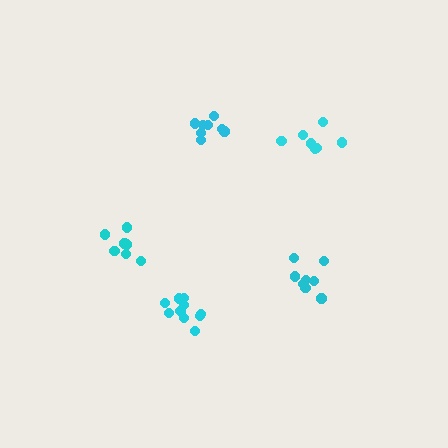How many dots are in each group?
Group 1: 10 dots, Group 2: 8 dots, Group 3: 8 dots, Group 4: 7 dots, Group 5: 7 dots (40 total).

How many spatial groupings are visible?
There are 5 spatial groupings.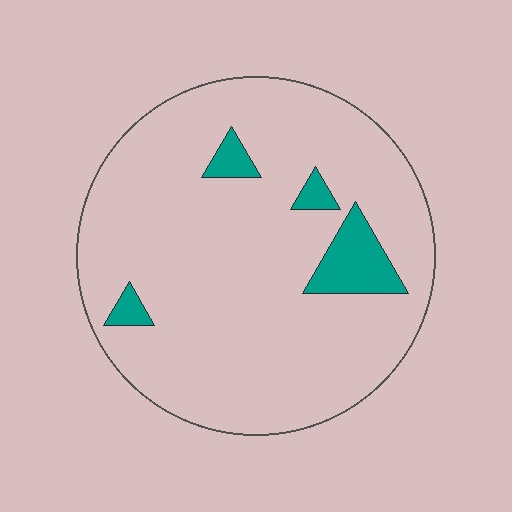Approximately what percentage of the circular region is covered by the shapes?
Approximately 10%.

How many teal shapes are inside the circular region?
4.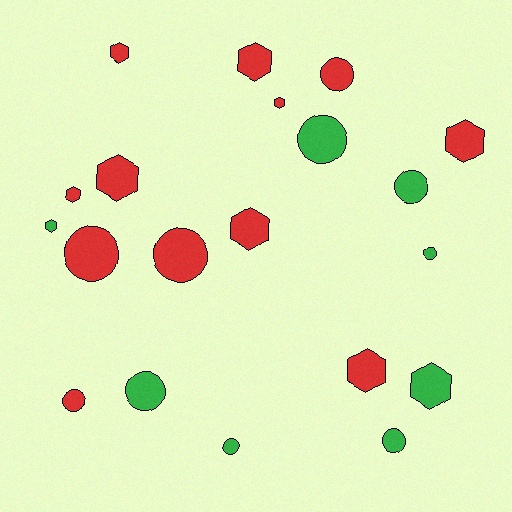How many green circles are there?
There are 6 green circles.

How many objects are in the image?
There are 20 objects.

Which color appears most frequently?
Red, with 12 objects.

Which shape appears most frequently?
Hexagon, with 10 objects.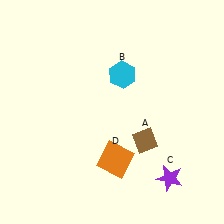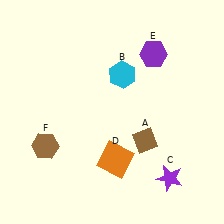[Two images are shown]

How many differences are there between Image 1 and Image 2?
There are 2 differences between the two images.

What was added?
A purple hexagon (E), a brown hexagon (F) were added in Image 2.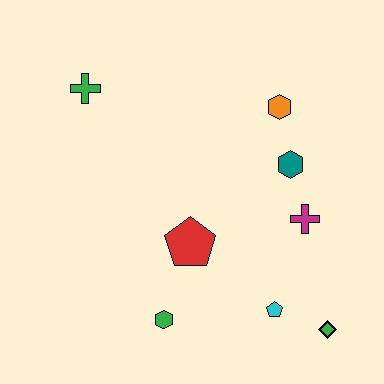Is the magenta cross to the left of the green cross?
No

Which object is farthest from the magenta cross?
The green cross is farthest from the magenta cross.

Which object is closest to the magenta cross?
The teal hexagon is closest to the magenta cross.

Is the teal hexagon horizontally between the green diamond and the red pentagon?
Yes